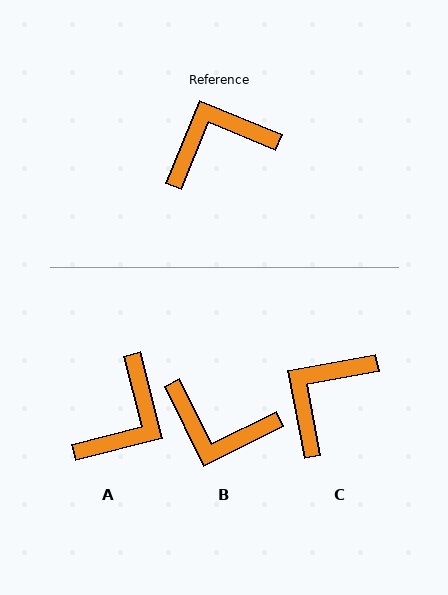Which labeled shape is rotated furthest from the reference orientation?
A, about 144 degrees away.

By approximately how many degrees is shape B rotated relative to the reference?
Approximately 139 degrees counter-clockwise.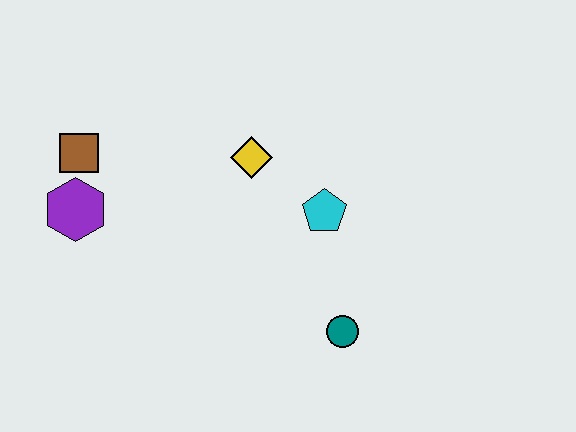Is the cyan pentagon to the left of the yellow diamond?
No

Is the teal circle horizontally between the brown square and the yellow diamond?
No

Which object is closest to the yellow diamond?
The cyan pentagon is closest to the yellow diamond.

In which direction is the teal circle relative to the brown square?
The teal circle is to the right of the brown square.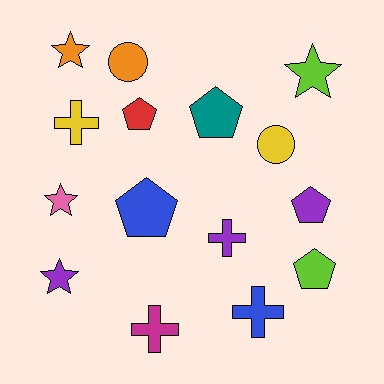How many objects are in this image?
There are 15 objects.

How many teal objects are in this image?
There is 1 teal object.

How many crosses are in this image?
There are 4 crosses.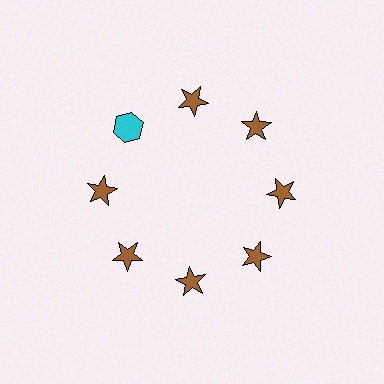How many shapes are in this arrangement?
There are 8 shapes arranged in a ring pattern.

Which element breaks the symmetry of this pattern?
The cyan hexagon at roughly the 10 o'clock position breaks the symmetry. All other shapes are brown stars.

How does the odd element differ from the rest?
It differs in both color (cyan instead of brown) and shape (hexagon instead of star).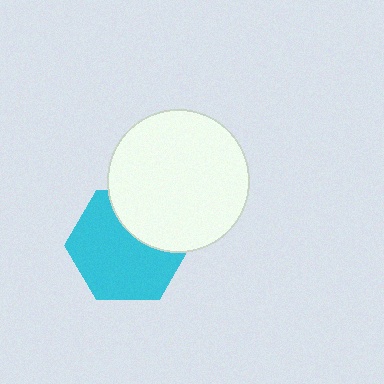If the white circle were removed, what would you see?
You would see the complete cyan hexagon.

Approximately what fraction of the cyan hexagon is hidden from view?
Roughly 32% of the cyan hexagon is hidden behind the white circle.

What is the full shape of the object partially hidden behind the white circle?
The partially hidden object is a cyan hexagon.